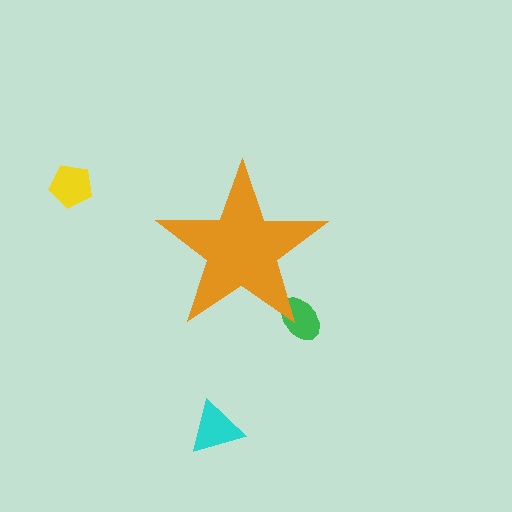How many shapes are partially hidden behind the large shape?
1 shape is partially hidden.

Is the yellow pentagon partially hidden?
No, the yellow pentagon is fully visible.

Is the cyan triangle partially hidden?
No, the cyan triangle is fully visible.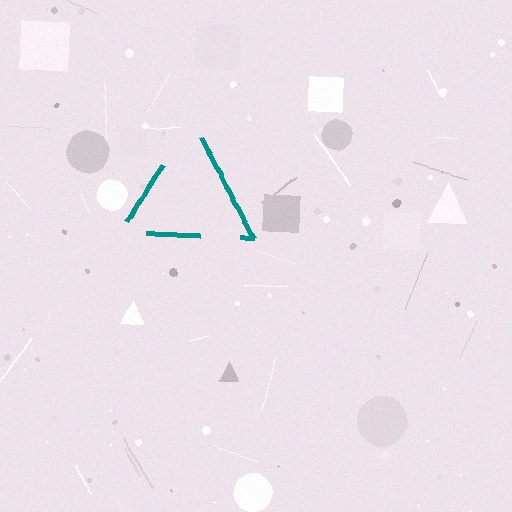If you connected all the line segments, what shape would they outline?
They would outline a triangle.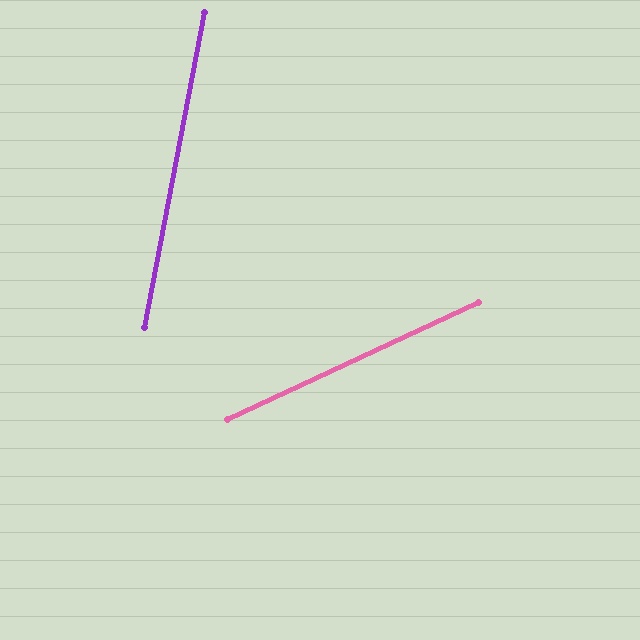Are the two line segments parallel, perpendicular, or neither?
Neither parallel nor perpendicular — they differ by about 54°.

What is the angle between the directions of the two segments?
Approximately 54 degrees.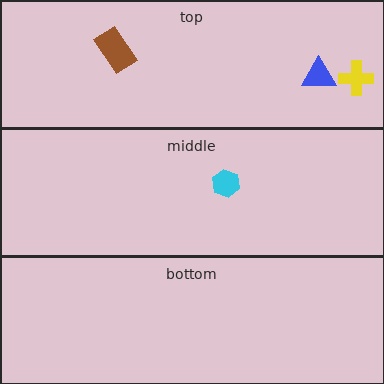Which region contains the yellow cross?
The top region.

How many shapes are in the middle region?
1.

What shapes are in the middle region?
The cyan hexagon.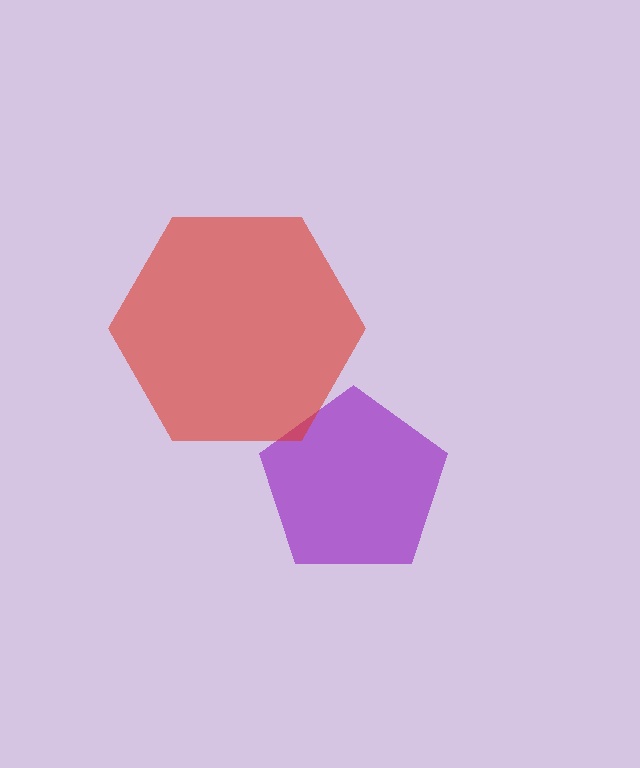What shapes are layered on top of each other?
The layered shapes are: a purple pentagon, a red hexagon.